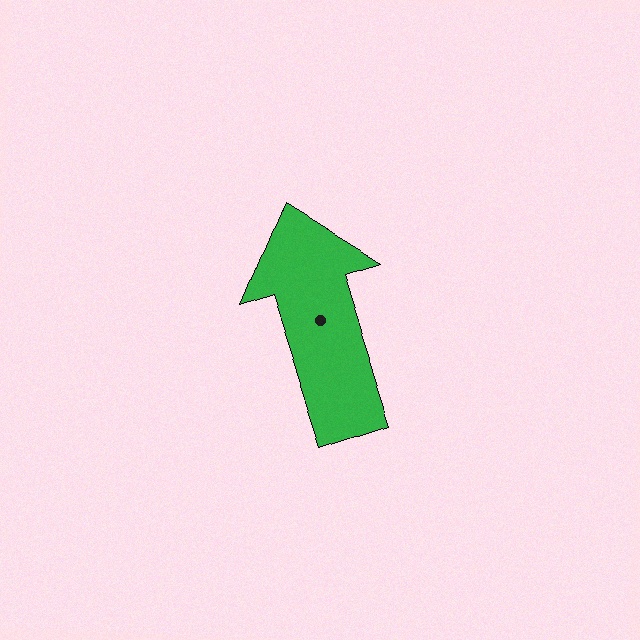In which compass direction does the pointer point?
North.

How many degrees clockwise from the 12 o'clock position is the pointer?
Approximately 342 degrees.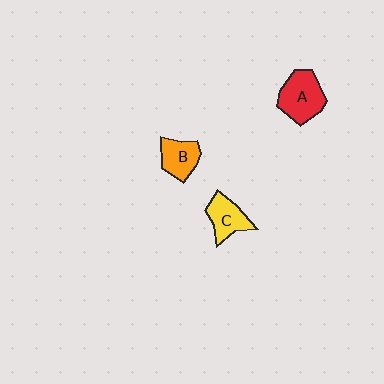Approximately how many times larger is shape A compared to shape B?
Approximately 1.5 times.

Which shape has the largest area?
Shape A (red).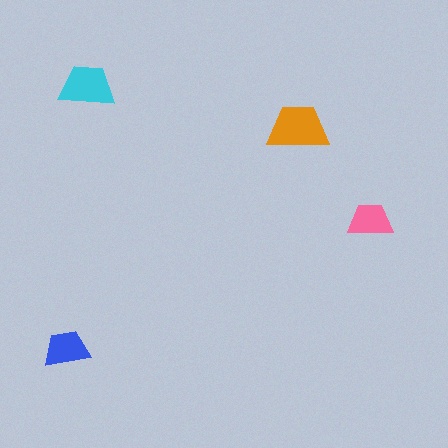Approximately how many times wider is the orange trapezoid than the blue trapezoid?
About 1.5 times wider.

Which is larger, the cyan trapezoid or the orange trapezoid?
The orange one.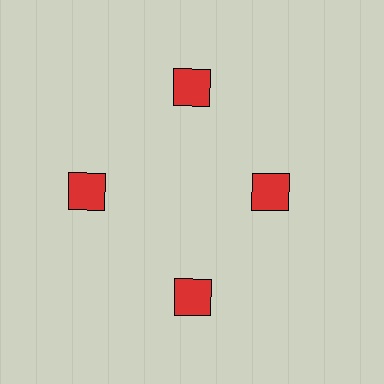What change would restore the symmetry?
The symmetry would be restored by moving it outward, back onto the ring so that all 4 squares sit at equal angles and equal distance from the center.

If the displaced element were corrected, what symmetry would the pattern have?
It would have 4-fold rotational symmetry — the pattern would map onto itself every 90 degrees.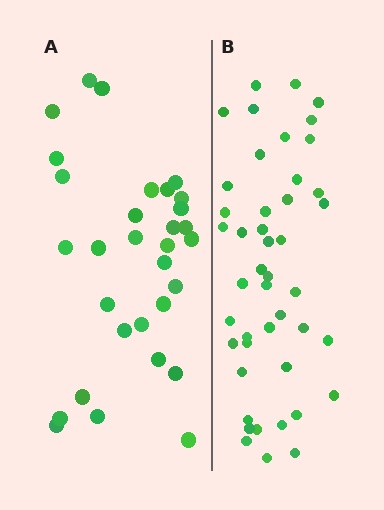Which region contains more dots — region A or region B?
Region B (the right region) has more dots.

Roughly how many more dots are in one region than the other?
Region B has approximately 15 more dots than region A.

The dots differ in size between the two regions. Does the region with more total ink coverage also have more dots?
No. Region A has more total ink coverage because its dots are larger, but region B actually contains more individual dots. Total area can be misleading — the number of items is what matters here.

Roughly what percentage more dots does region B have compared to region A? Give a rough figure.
About 45% more.